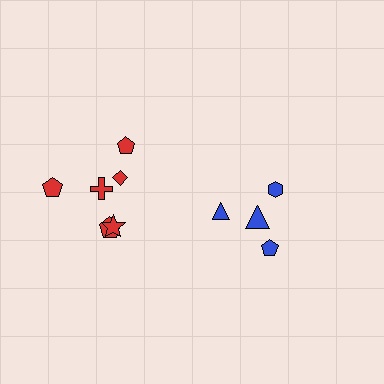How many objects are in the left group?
There are 6 objects.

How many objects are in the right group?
There are 4 objects.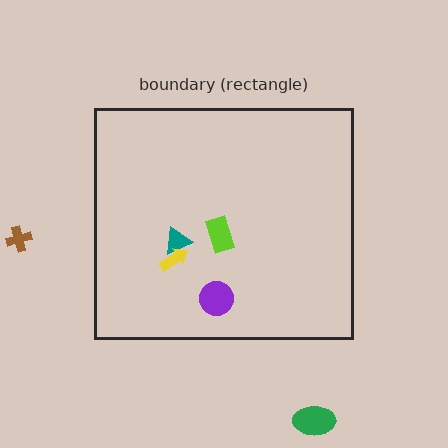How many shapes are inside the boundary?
4 inside, 2 outside.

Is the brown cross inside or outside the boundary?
Outside.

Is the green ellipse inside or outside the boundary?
Outside.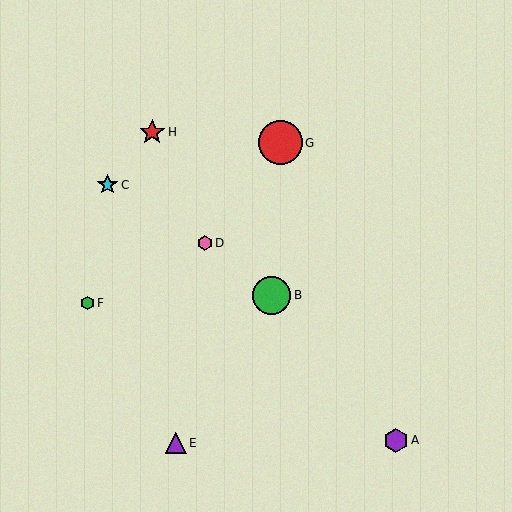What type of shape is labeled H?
Shape H is a red star.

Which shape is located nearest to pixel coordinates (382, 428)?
The purple hexagon (labeled A) at (396, 440) is nearest to that location.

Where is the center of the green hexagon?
The center of the green hexagon is at (88, 303).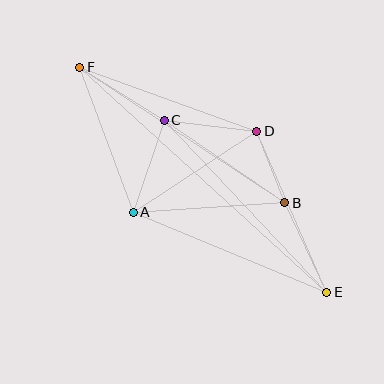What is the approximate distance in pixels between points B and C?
The distance between B and C is approximately 146 pixels.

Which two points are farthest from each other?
Points E and F are farthest from each other.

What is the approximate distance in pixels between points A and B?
The distance between A and B is approximately 152 pixels.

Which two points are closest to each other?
Points B and D are closest to each other.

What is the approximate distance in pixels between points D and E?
The distance between D and E is approximately 175 pixels.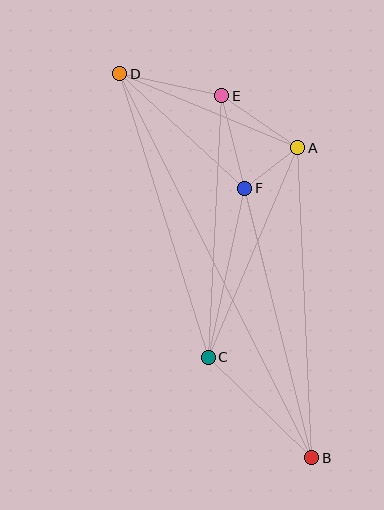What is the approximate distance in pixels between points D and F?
The distance between D and F is approximately 170 pixels.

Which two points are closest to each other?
Points A and F are closest to each other.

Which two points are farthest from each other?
Points B and D are farthest from each other.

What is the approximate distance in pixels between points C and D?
The distance between C and D is approximately 297 pixels.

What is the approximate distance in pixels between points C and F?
The distance between C and F is approximately 173 pixels.